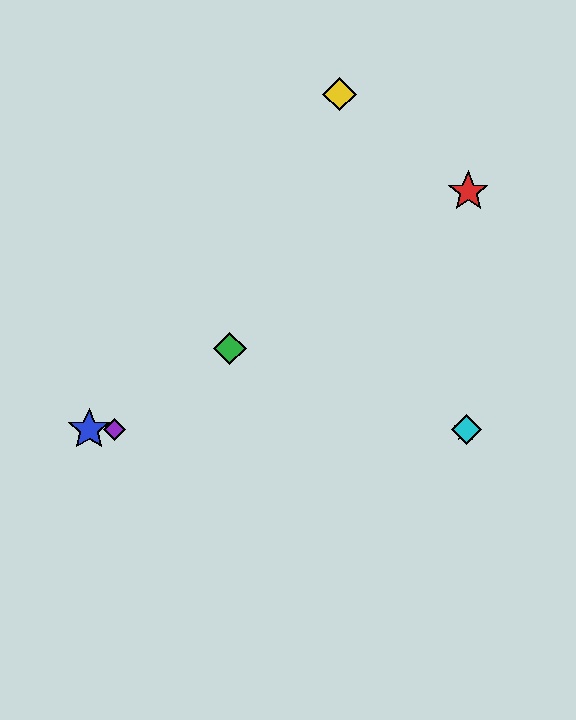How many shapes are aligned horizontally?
4 shapes (the blue star, the purple diamond, the orange star, the cyan diamond) are aligned horizontally.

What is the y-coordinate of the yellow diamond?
The yellow diamond is at y≈94.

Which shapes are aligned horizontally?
The blue star, the purple diamond, the orange star, the cyan diamond are aligned horizontally.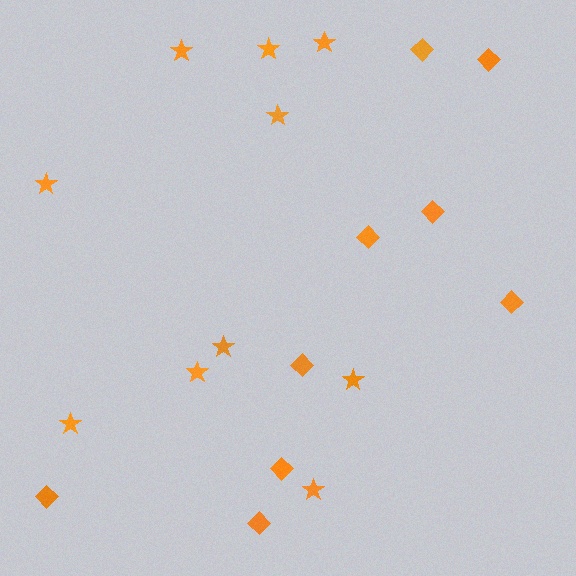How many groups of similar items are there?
There are 2 groups: one group of stars (10) and one group of diamonds (9).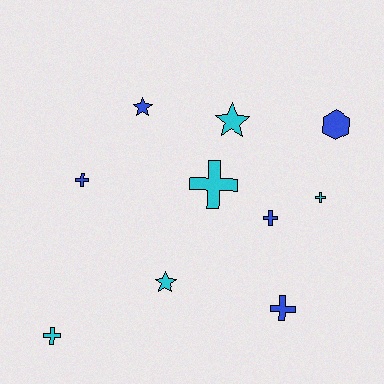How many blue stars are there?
There is 1 blue star.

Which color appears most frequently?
Cyan, with 5 objects.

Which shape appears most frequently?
Cross, with 6 objects.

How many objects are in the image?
There are 10 objects.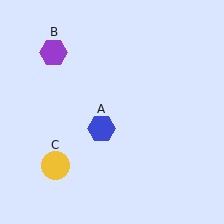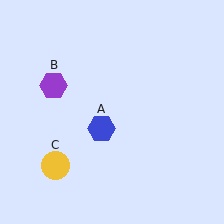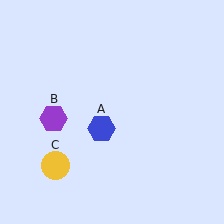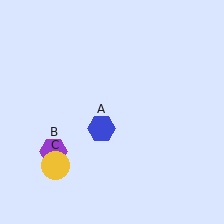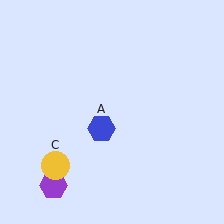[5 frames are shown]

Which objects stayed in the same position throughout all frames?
Blue hexagon (object A) and yellow circle (object C) remained stationary.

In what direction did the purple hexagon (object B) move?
The purple hexagon (object B) moved down.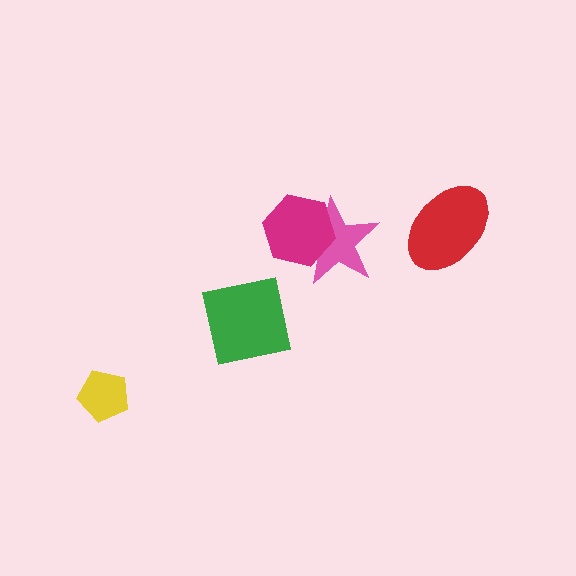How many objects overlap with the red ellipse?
0 objects overlap with the red ellipse.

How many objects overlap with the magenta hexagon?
1 object overlaps with the magenta hexagon.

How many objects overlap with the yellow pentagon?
0 objects overlap with the yellow pentagon.